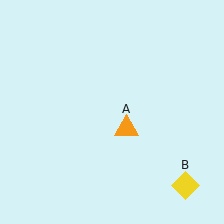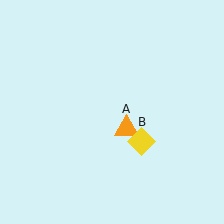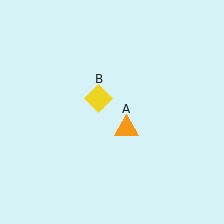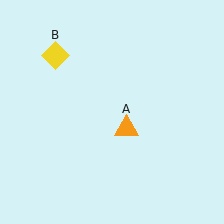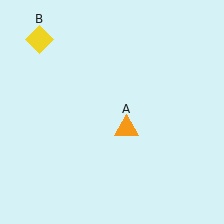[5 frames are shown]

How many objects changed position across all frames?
1 object changed position: yellow diamond (object B).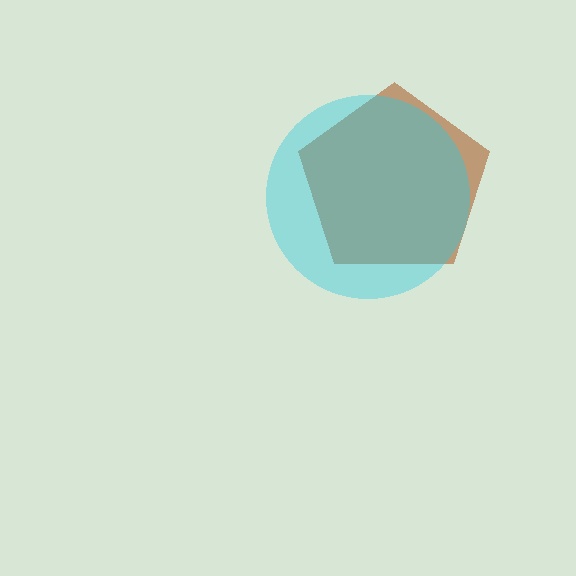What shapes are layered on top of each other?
The layered shapes are: a brown pentagon, a cyan circle.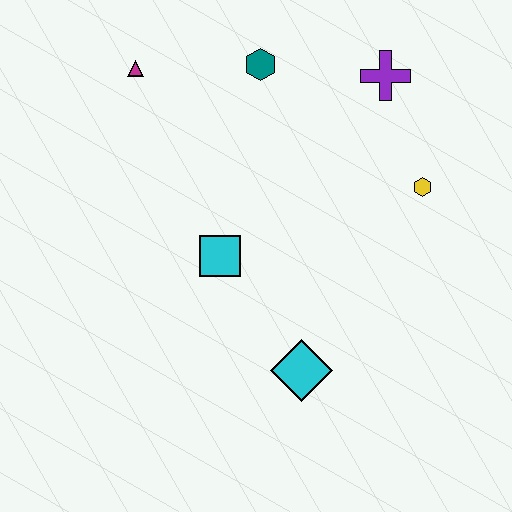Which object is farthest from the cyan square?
The purple cross is farthest from the cyan square.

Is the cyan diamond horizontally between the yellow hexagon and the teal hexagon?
Yes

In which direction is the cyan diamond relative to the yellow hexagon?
The cyan diamond is below the yellow hexagon.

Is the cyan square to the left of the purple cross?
Yes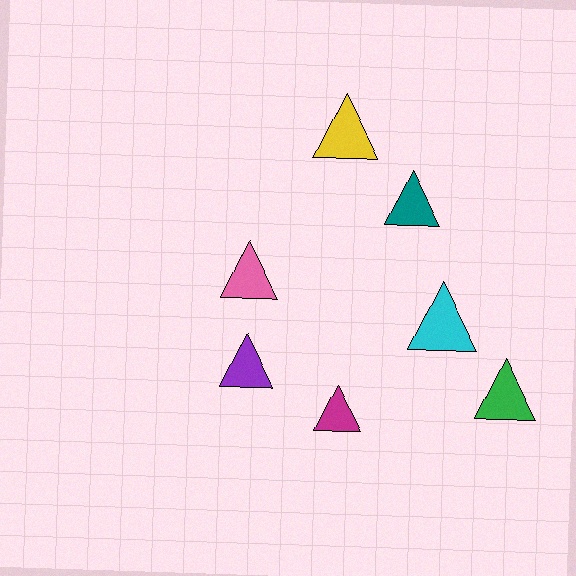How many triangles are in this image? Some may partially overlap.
There are 7 triangles.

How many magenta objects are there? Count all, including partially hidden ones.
There is 1 magenta object.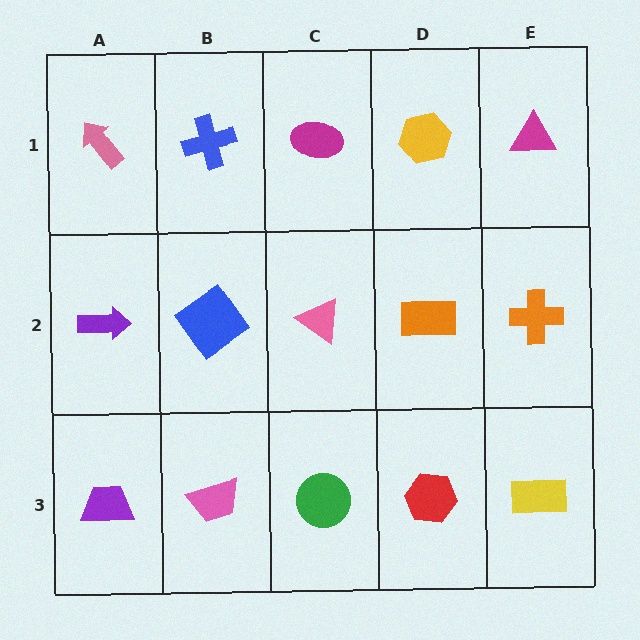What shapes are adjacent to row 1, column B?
A blue diamond (row 2, column B), a pink arrow (row 1, column A), a magenta ellipse (row 1, column C).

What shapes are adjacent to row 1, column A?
A purple arrow (row 2, column A), a blue cross (row 1, column B).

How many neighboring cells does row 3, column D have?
3.